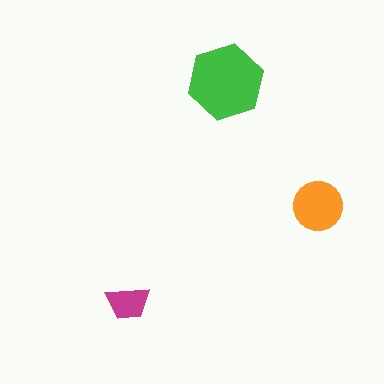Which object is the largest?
The green hexagon.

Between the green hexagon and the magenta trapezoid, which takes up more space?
The green hexagon.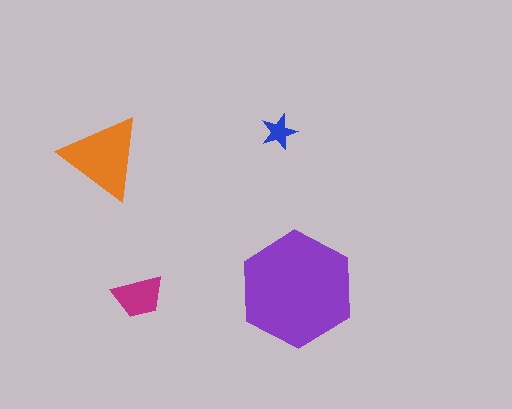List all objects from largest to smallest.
The purple hexagon, the orange triangle, the magenta trapezoid, the blue star.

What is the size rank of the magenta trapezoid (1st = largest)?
3rd.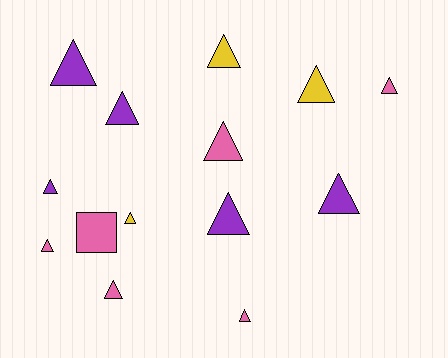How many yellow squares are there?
There are no yellow squares.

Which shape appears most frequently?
Triangle, with 13 objects.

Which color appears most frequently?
Pink, with 6 objects.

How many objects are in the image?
There are 14 objects.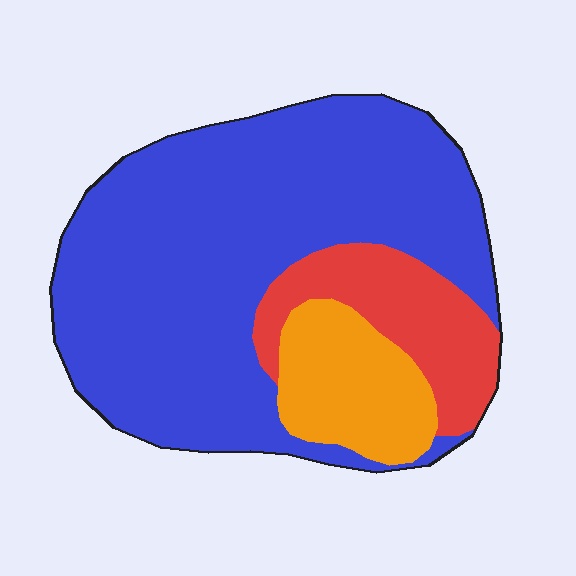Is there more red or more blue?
Blue.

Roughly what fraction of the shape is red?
Red takes up less than a quarter of the shape.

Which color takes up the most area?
Blue, at roughly 70%.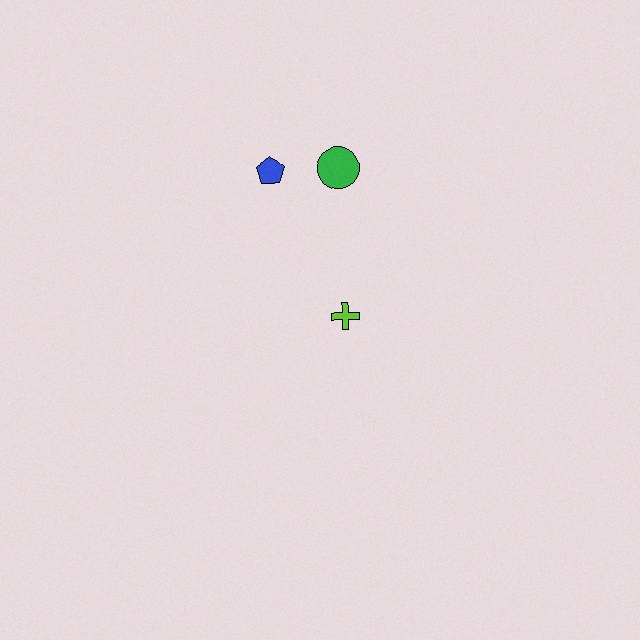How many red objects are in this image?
There are no red objects.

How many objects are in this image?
There are 3 objects.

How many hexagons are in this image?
There are no hexagons.